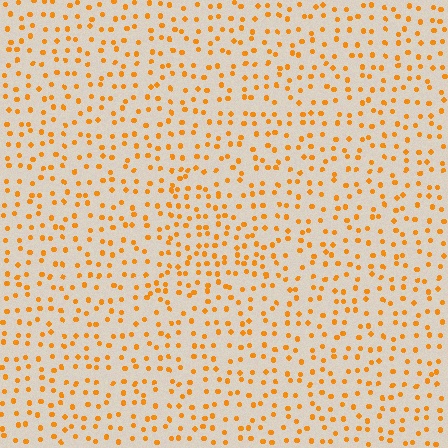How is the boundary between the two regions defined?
The boundary is defined by a change in element density (approximately 1.5x ratio). All elements are the same color, size, and shape.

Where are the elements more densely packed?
The elements are more densely packed inside the triangle boundary.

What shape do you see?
I see a triangle.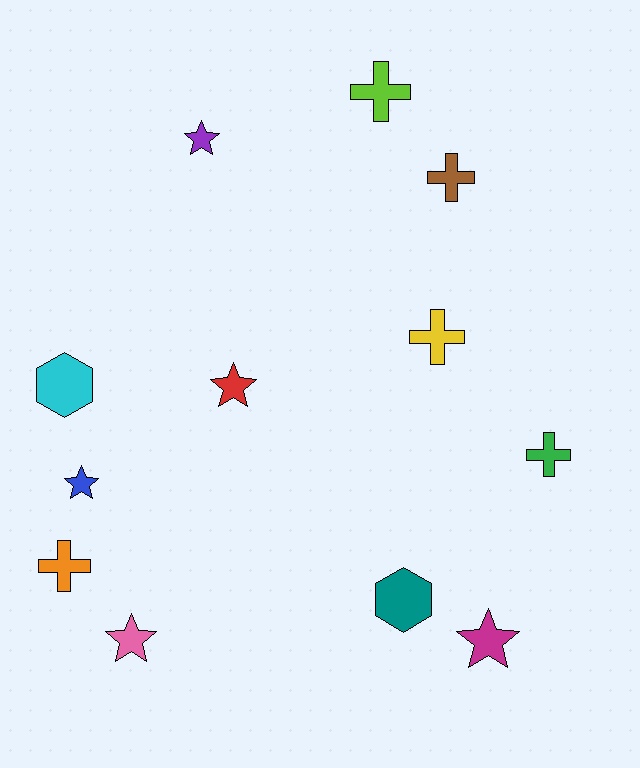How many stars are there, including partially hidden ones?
There are 5 stars.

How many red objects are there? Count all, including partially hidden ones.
There is 1 red object.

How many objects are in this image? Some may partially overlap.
There are 12 objects.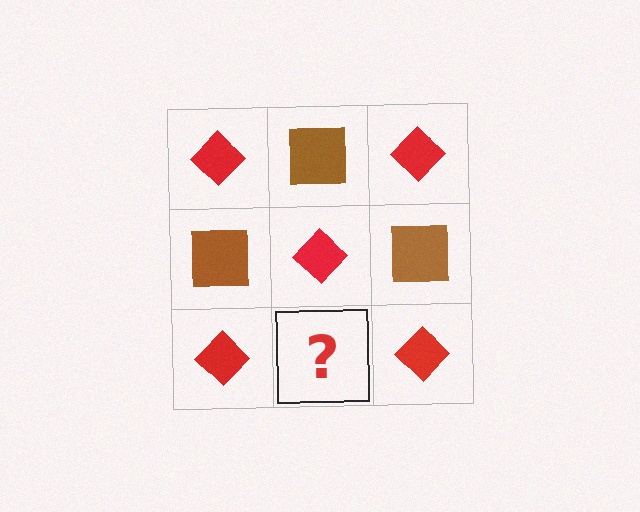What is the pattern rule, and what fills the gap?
The rule is that it alternates red diamond and brown square in a checkerboard pattern. The gap should be filled with a brown square.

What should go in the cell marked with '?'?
The missing cell should contain a brown square.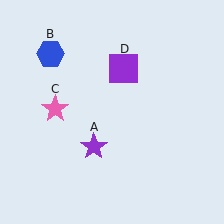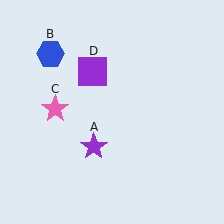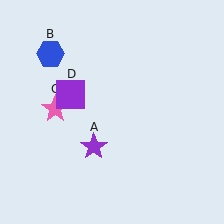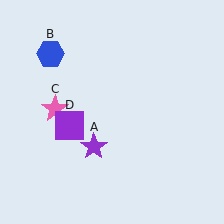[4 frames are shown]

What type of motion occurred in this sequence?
The purple square (object D) rotated counterclockwise around the center of the scene.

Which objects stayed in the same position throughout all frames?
Purple star (object A) and blue hexagon (object B) and pink star (object C) remained stationary.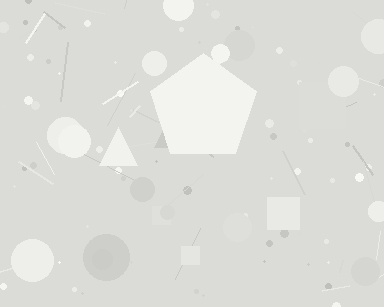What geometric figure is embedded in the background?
A pentagon is embedded in the background.